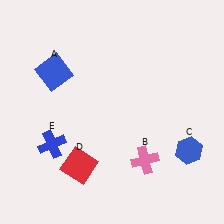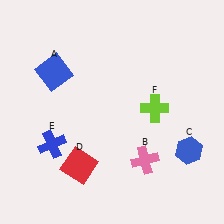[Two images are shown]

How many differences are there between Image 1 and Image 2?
There is 1 difference between the two images.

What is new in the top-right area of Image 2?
A lime cross (F) was added in the top-right area of Image 2.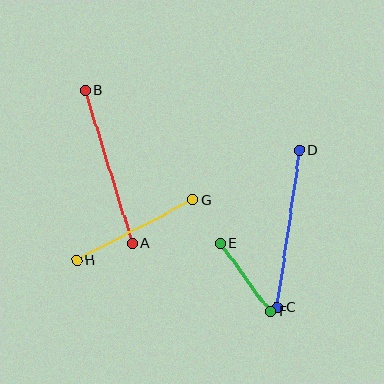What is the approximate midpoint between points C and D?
The midpoint is at approximately (288, 229) pixels.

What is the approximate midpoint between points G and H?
The midpoint is at approximately (135, 230) pixels.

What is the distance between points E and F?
The distance is approximately 84 pixels.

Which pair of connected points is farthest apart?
Points A and B are farthest apart.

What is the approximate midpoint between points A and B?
The midpoint is at approximately (109, 167) pixels.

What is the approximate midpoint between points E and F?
The midpoint is at approximately (246, 278) pixels.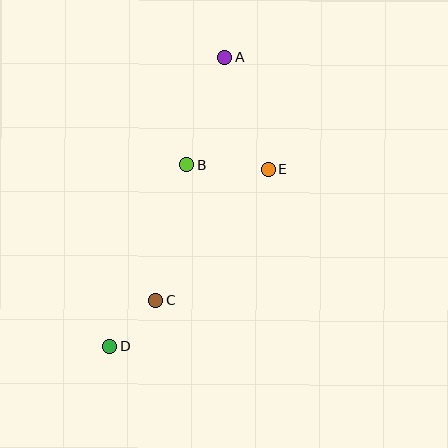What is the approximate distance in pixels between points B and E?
The distance between B and E is approximately 82 pixels.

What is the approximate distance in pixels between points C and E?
The distance between C and E is approximately 173 pixels.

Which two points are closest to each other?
Points C and D are closest to each other.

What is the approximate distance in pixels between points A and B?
The distance between A and B is approximately 114 pixels.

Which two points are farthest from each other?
Points A and D are farthest from each other.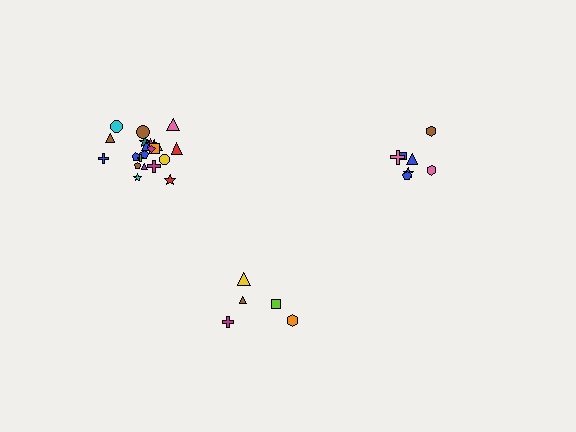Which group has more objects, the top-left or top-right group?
The top-left group.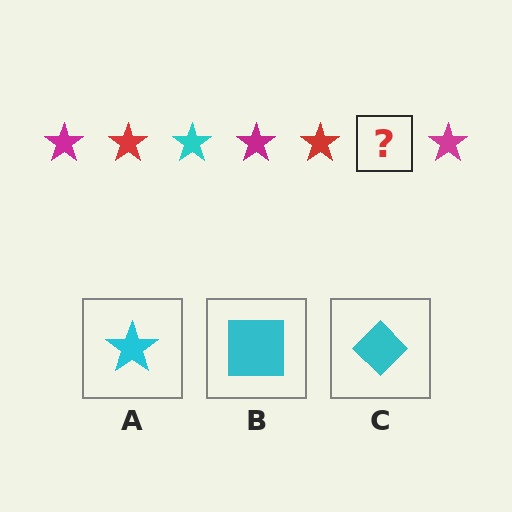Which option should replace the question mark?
Option A.